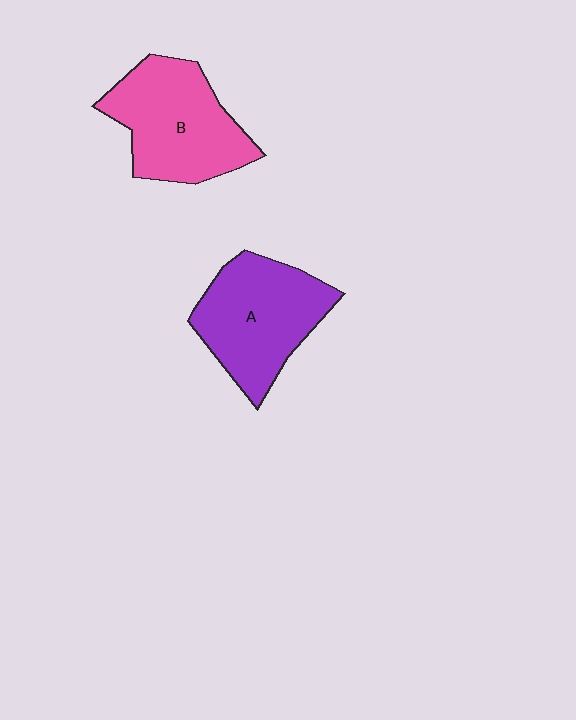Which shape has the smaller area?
Shape A (purple).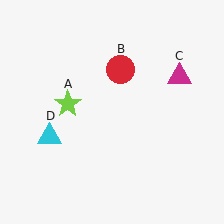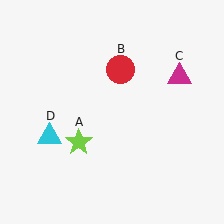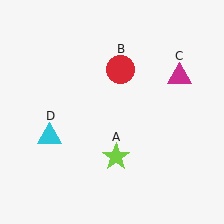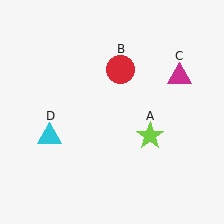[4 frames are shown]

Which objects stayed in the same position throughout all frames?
Red circle (object B) and magenta triangle (object C) and cyan triangle (object D) remained stationary.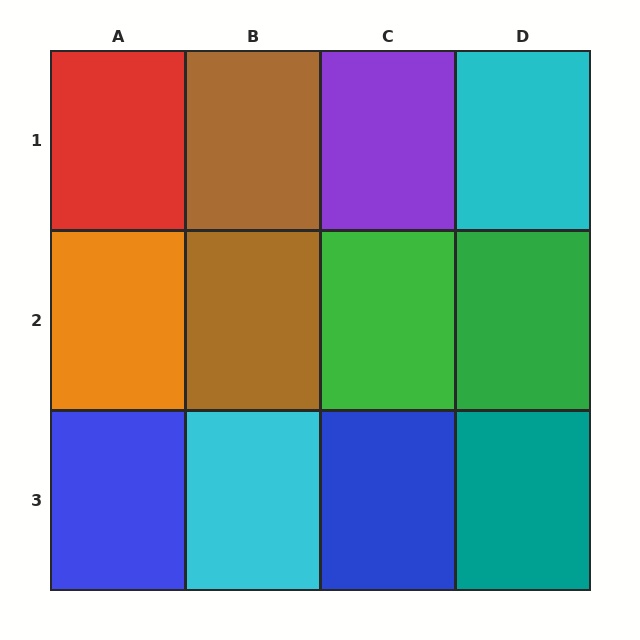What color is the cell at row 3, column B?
Cyan.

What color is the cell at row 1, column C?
Purple.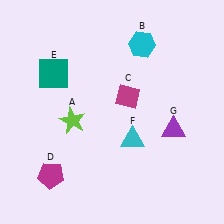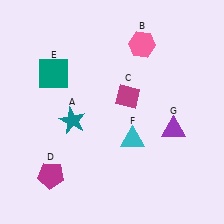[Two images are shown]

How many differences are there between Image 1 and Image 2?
There are 2 differences between the two images.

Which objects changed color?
A changed from lime to teal. B changed from cyan to pink.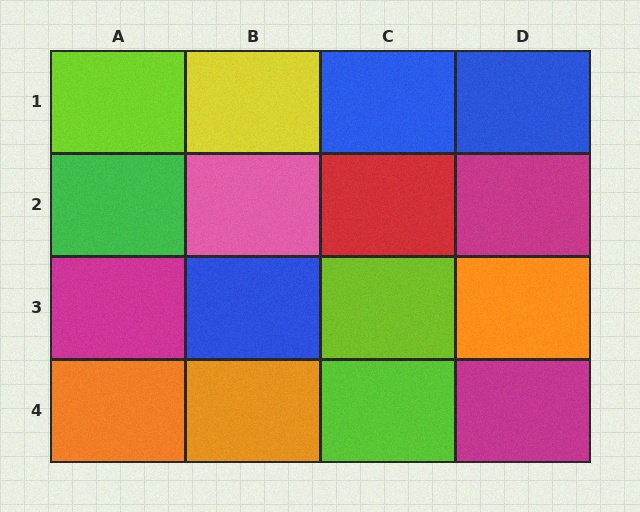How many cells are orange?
3 cells are orange.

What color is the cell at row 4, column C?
Lime.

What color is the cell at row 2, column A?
Green.